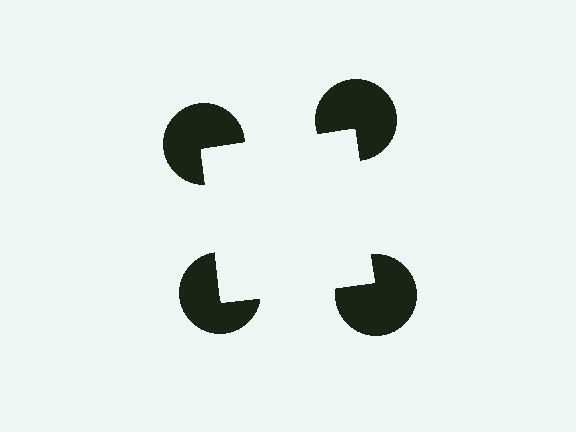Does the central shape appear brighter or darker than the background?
It typically appears slightly brighter than the background, even though no actual brightness change is drawn.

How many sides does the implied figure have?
4 sides.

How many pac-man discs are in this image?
There are 4 — one at each vertex of the illusory square.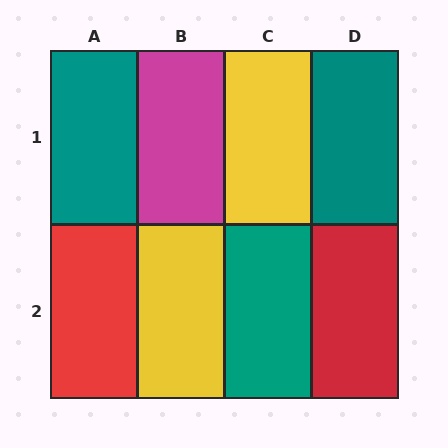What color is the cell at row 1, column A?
Teal.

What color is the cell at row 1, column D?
Teal.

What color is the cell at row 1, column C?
Yellow.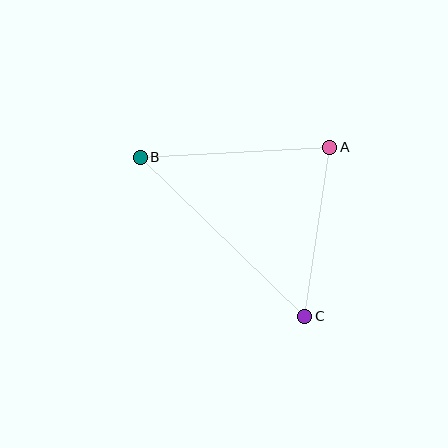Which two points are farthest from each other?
Points B and C are farthest from each other.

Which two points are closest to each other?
Points A and C are closest to each other.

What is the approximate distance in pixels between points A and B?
The distance between A and B is approximately 190 pixels.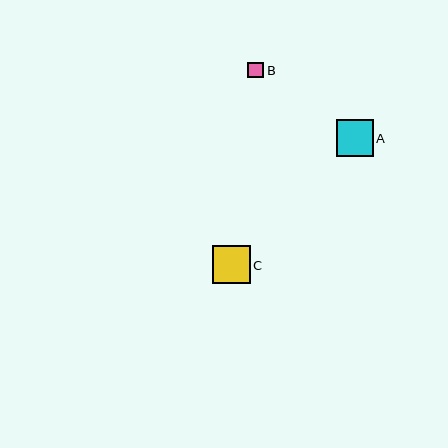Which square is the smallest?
Square B is the smallest with a size of approximately 16 pixels.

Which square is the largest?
Square C is the largest with a size of approximately 38 pixels.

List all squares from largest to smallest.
From largest to smallest: C, A, B.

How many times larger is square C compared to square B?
Square C is approximately 2.4 times the size of square B.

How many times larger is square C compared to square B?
Square C is approximately 2.4 times the size of square B.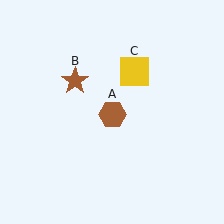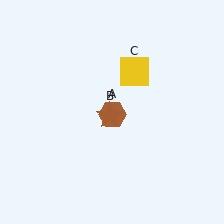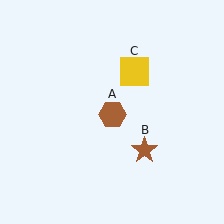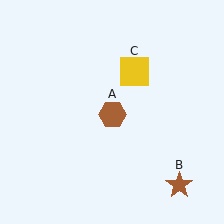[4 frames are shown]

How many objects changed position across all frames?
1 object changed position: brown star (object B).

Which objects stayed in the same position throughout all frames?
Brown hexagon (object A) and yellow square (object C) remained stationary.